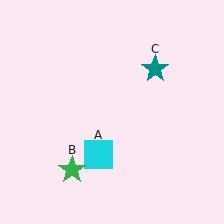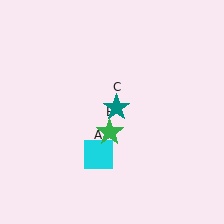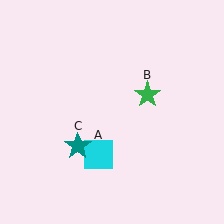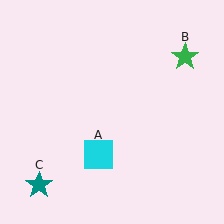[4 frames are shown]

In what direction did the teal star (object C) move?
The teal star (object C) moved down and to the left.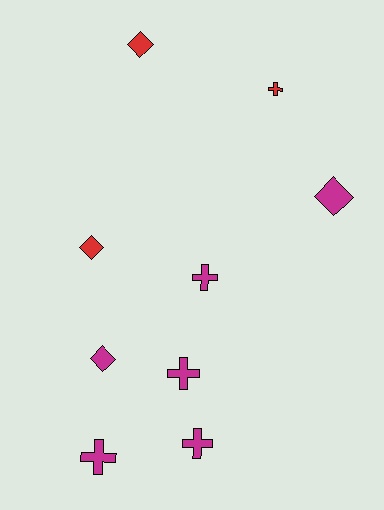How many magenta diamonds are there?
There are 2 magenta diamonds.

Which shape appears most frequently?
Cross, with 5 objects.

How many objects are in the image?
There are 9 objects.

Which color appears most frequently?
Magenta, with 6 objects.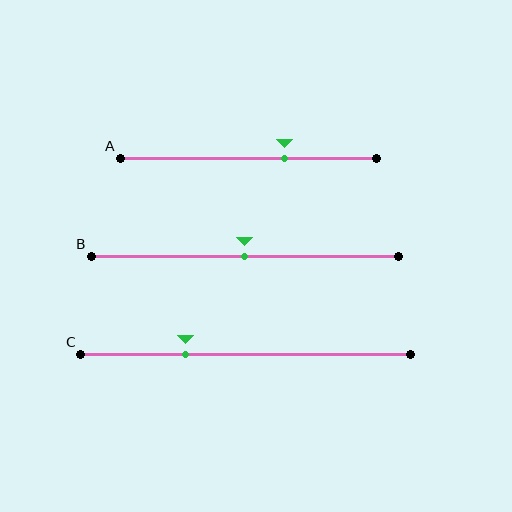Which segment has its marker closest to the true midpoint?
Segment B has its marker closest to the true midpoint.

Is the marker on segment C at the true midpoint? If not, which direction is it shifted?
No, the marker on segment C is shifted to the left by about 18% of the segment length.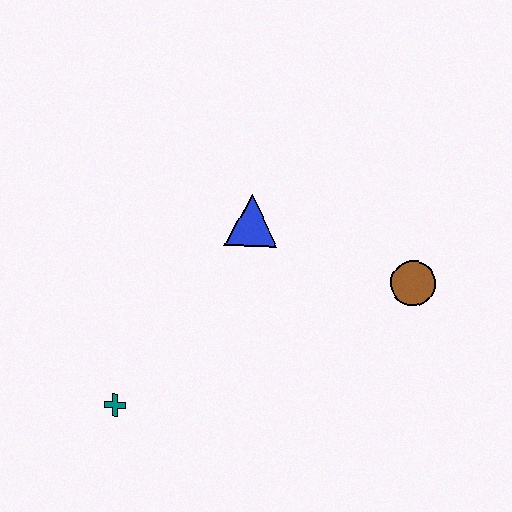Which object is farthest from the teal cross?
The brown circle is farthest from the teal cross.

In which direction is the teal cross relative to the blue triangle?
The teal cross is below the blue triangle.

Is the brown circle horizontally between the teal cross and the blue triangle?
No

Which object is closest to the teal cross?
The blue triangle is closest to the teal cross.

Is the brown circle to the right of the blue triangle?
Yes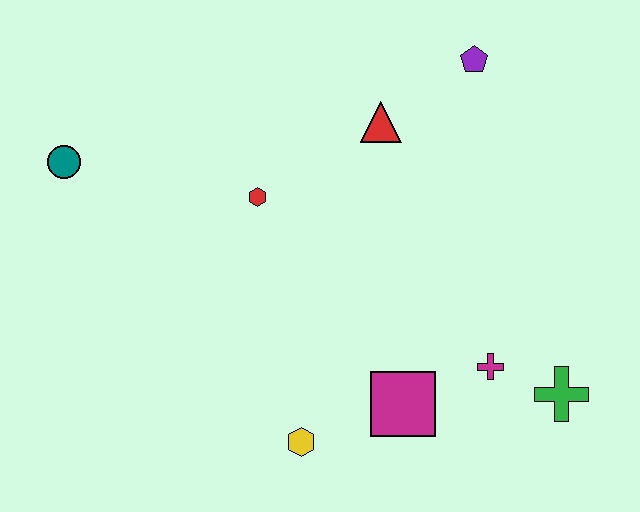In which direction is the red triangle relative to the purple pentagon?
The red triangle is to the left of the purple pentagon.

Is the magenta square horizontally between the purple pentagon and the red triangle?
Yes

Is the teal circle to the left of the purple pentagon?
Yes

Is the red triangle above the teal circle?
Yes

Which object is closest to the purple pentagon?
The red triangle is closest to the purple pentagon.